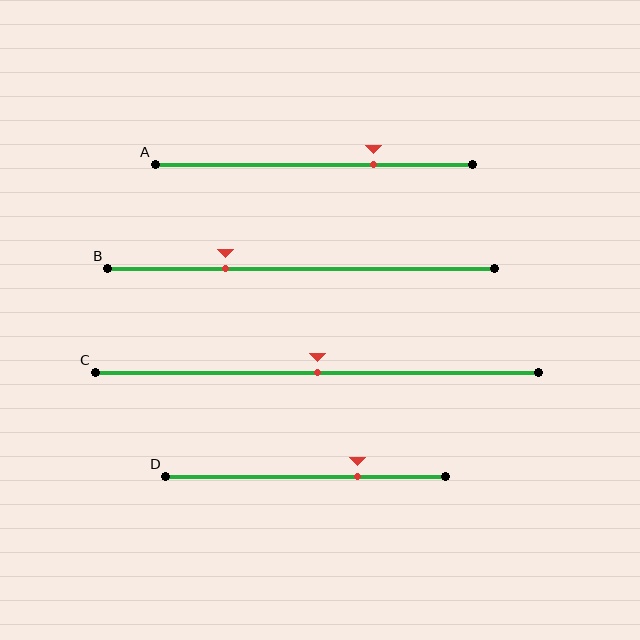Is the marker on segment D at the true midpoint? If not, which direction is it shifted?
No, the marker on segment D is shifted to the right by about 19% of the segment length.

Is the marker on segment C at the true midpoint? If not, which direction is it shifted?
Yes, the marker on segment C is at the true midpoint.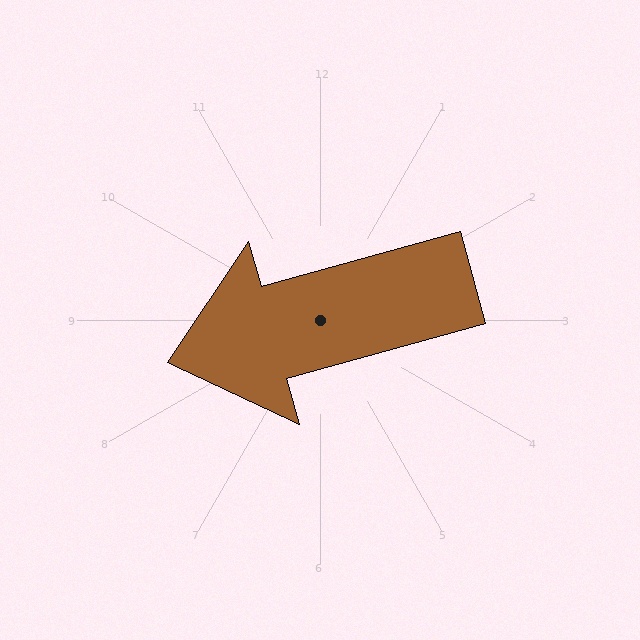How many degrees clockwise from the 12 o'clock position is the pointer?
Approximately 254 degrees.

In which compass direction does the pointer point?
West.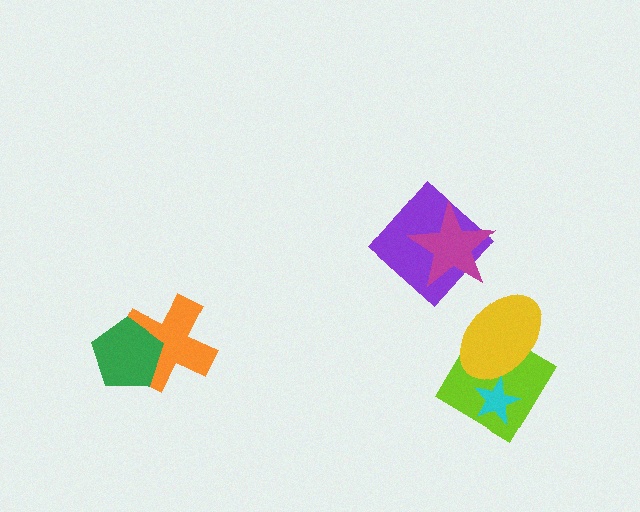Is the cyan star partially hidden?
Yes, it is partially covered by another shape.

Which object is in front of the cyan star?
The yellow ellipse is in front of the cyan star.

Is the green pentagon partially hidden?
No, no other shape covers it.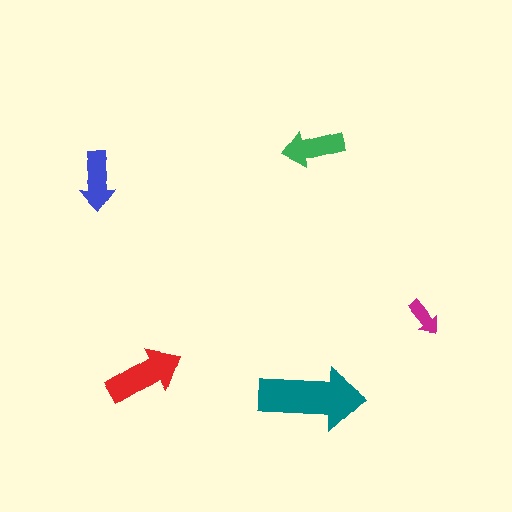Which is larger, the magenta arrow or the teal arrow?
The teal one.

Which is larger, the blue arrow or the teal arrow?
The teal one.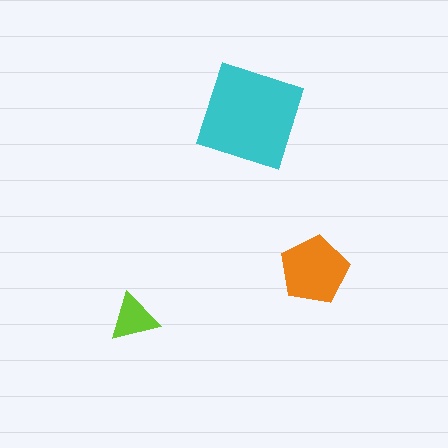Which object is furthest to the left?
The lime triangle is leftmost.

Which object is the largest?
The cyan square.